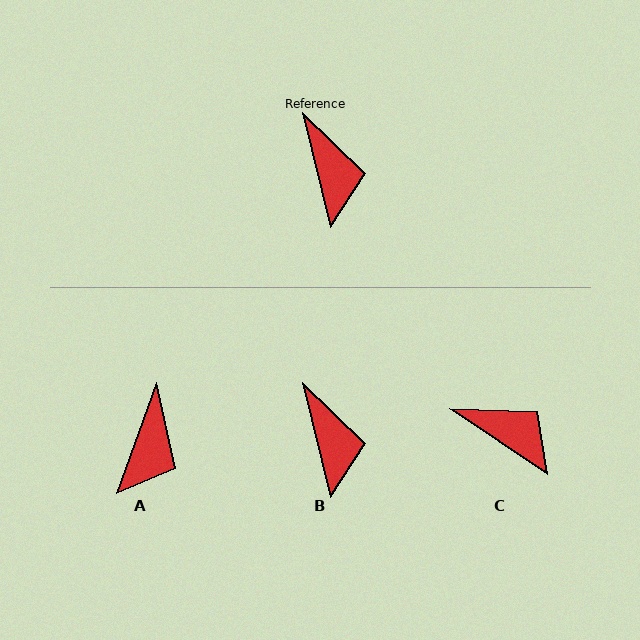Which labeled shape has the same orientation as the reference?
B.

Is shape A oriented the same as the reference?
No, it is off by about 33 degrees.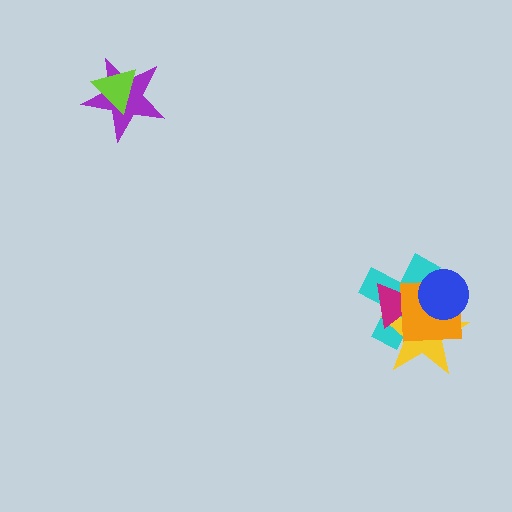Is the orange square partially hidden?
Yes, it is partially covered by another shape.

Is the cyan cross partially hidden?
Yes, it is partially covered by another shape.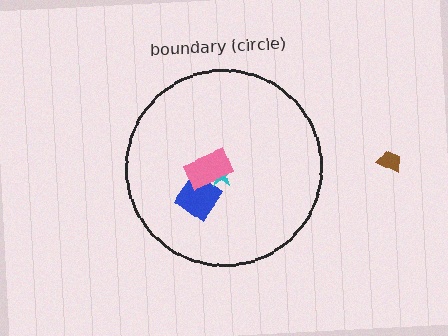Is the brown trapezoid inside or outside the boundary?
Outside.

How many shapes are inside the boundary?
3 inside, 1 outside.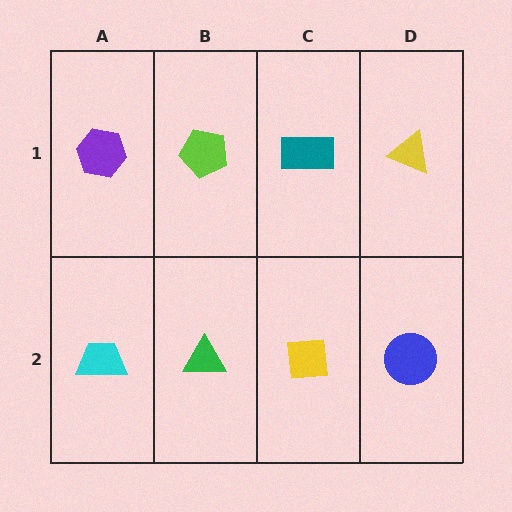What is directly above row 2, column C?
A teal rectangle.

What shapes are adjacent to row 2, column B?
A lime pentagon (row 1, column B), a cyan trapezoid (row 2, column A), a yellow square (row 2, column C).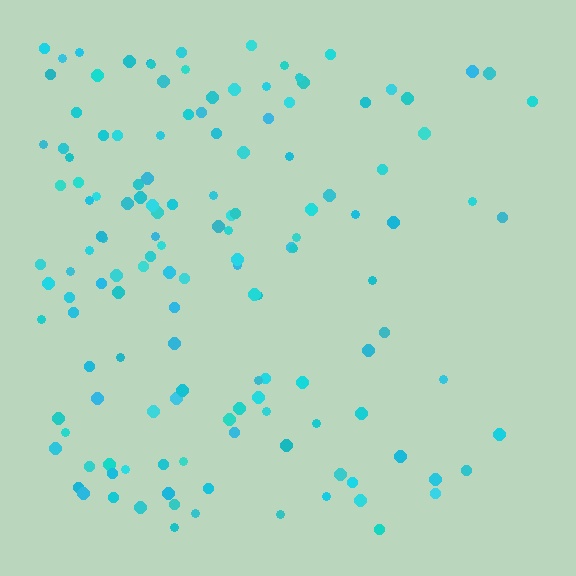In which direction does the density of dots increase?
From right to left, with the left side densest.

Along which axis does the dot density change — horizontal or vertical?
Horizontal.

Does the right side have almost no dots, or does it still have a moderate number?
Still a moderate number, just noticeably fewer than the left.